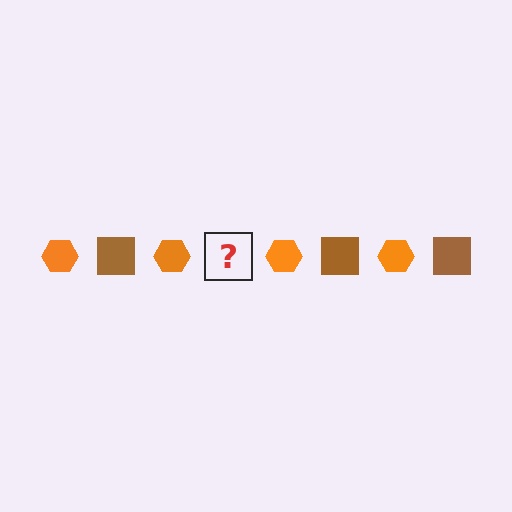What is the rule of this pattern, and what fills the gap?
The rule is that the pattern alternates between orange hexagon and brown square. The gap should be filled with a brown square.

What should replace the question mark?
The question mark should be replaced with a brown square.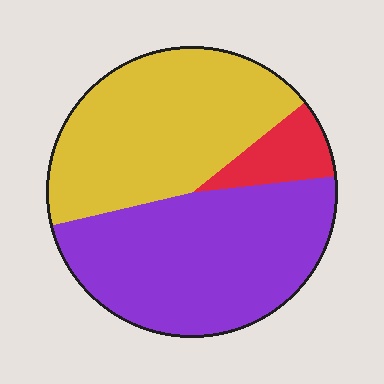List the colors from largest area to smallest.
From largest to smallest: purple, yellow, red.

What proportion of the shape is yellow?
Yellow covers 43% of the shape.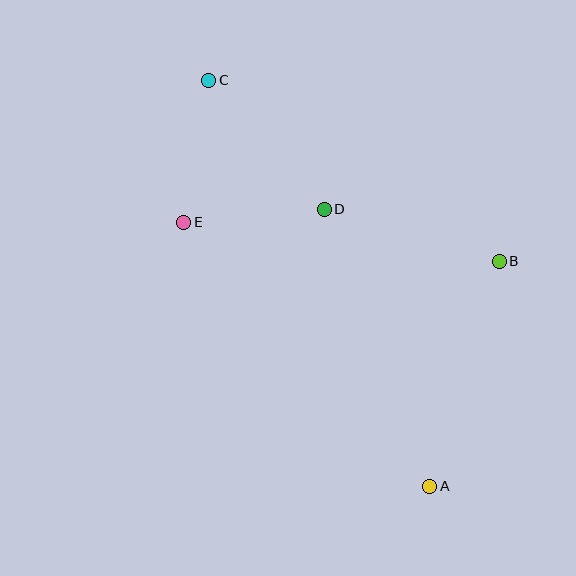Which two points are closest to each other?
Points D and E are closest to each other.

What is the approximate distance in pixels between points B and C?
The distance between B and C is approximately 342 pixels.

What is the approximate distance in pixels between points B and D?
The distance between B and D is approximately 183 pixels.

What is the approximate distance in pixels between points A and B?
The distance between A and B is approximately 236 pixels.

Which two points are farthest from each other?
Points A and C are farthest from each other.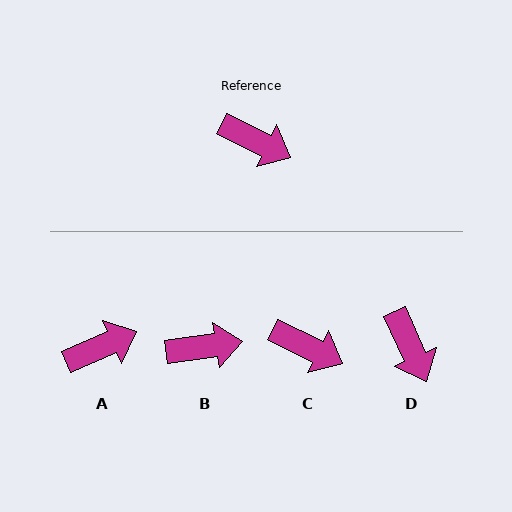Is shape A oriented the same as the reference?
No, it is off by about 50 degrees.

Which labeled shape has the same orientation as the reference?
C.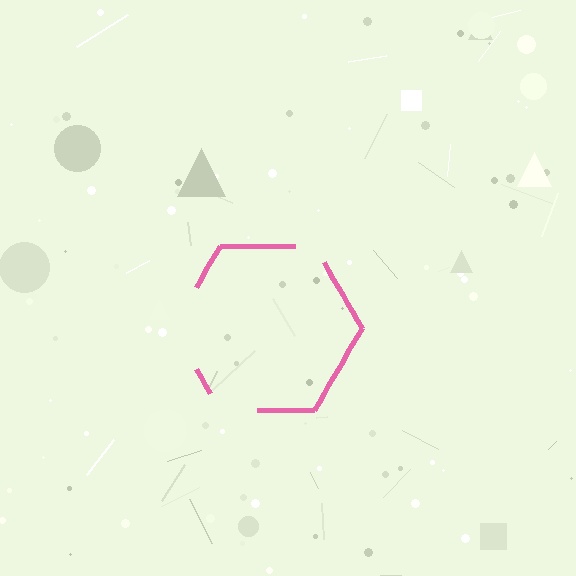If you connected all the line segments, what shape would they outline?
They would outline a hexagon.